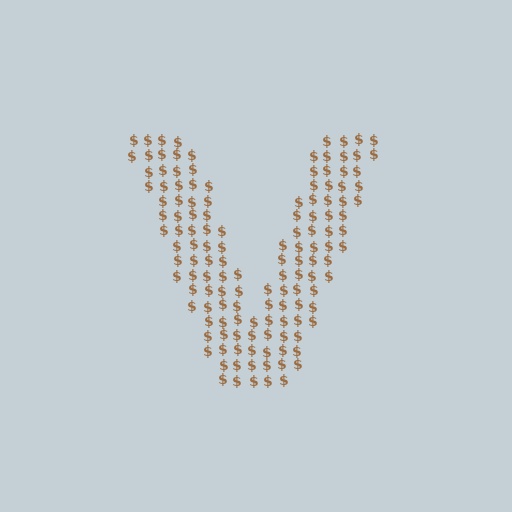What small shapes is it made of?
It is made of small dollar signs.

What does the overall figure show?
The overall figure shows the letter V.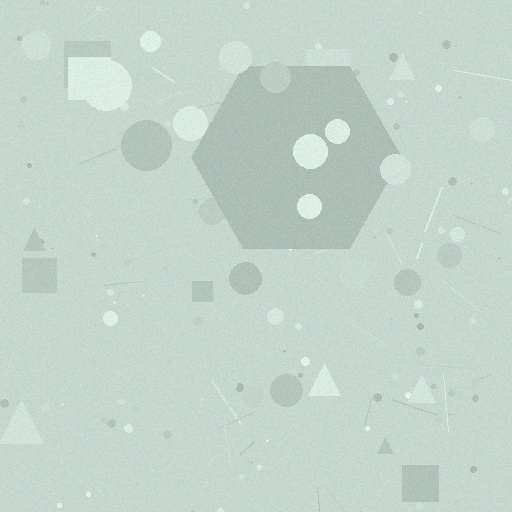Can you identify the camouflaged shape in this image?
The camouflaged shape is a hexagon.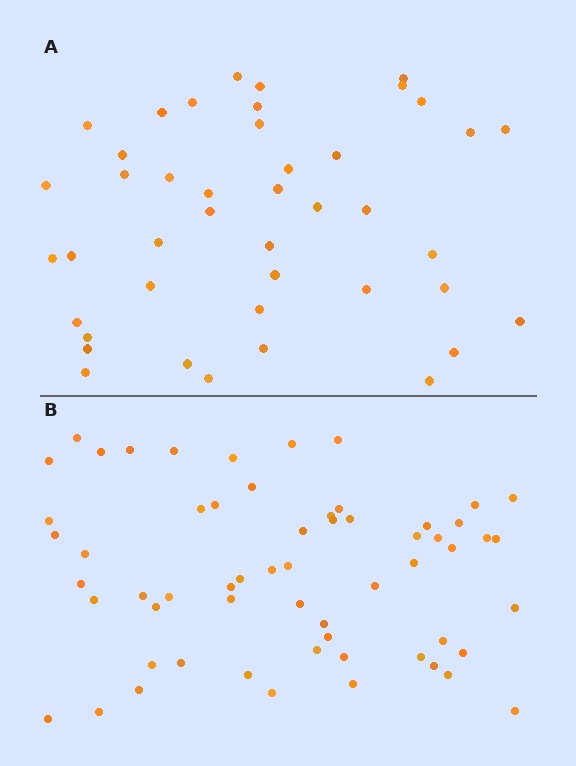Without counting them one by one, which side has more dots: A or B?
Region B (the bottom region) has more dots.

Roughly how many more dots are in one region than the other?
Region B has approximately 15 more dots than region A.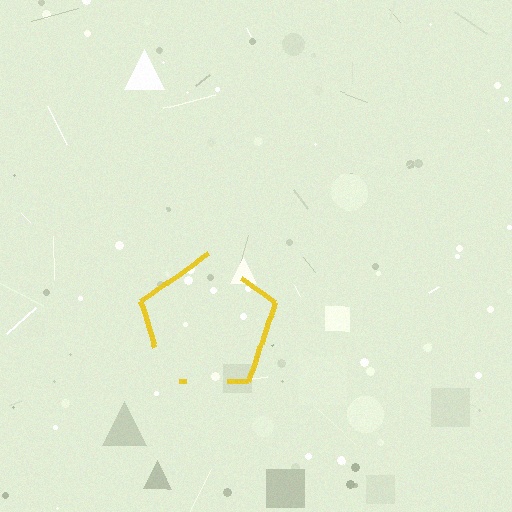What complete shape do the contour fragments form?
The contour fragments form a pentagon.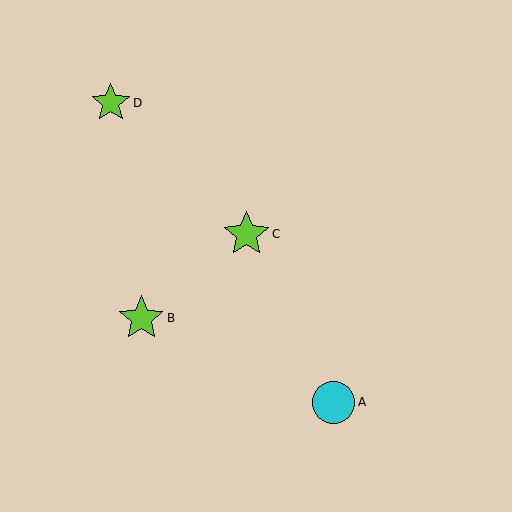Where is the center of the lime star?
The center of the lime star is at (111, 103).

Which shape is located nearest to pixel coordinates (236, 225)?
The lime star (labeled C) at (246, 234) is nearest to that location.